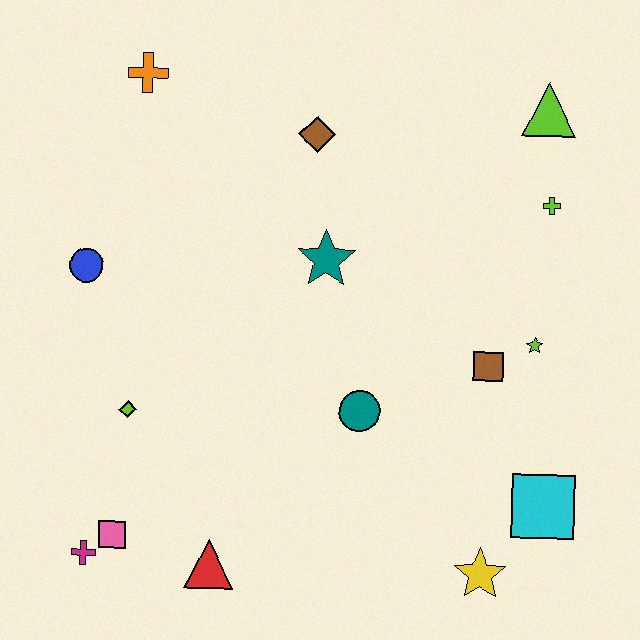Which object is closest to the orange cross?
The brown diamond is closest to the orange cross.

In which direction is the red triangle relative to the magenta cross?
The red triangle is to the right of the magenta cross.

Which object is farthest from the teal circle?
The orange cross is farthest from the teal circle.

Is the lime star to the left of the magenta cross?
No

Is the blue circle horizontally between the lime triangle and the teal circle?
No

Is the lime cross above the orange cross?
No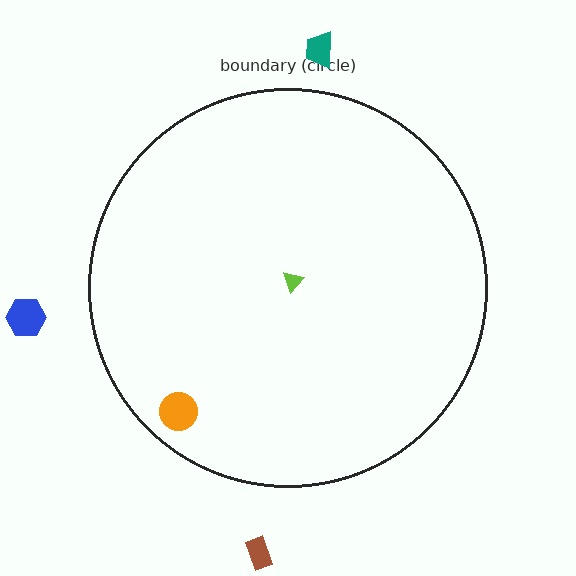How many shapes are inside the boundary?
2 inside, 3 outside.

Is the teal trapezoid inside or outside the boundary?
Outside.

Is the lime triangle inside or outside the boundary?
Inside.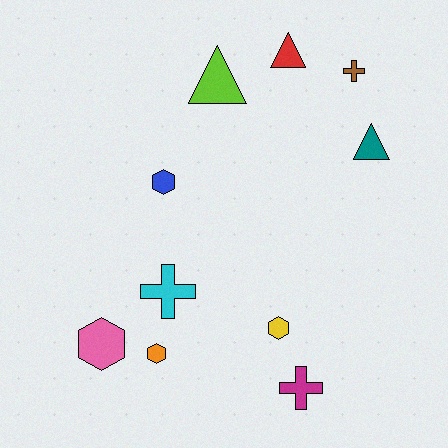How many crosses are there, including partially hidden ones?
There are 3 crosses.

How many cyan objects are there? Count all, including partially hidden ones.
There is 1 cyan object.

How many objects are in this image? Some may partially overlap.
There are 10 objects.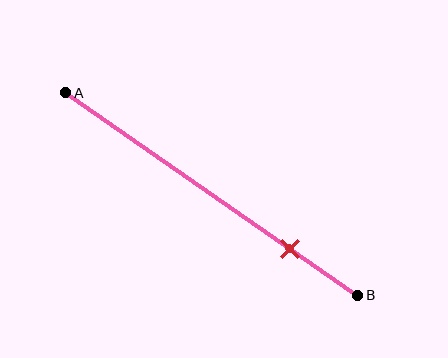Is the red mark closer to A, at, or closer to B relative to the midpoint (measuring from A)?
The red mark is closer to point B than the midpoint of segment AB.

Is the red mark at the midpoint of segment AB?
No, the mark is at about 75% from A, not at the 50% midpoint.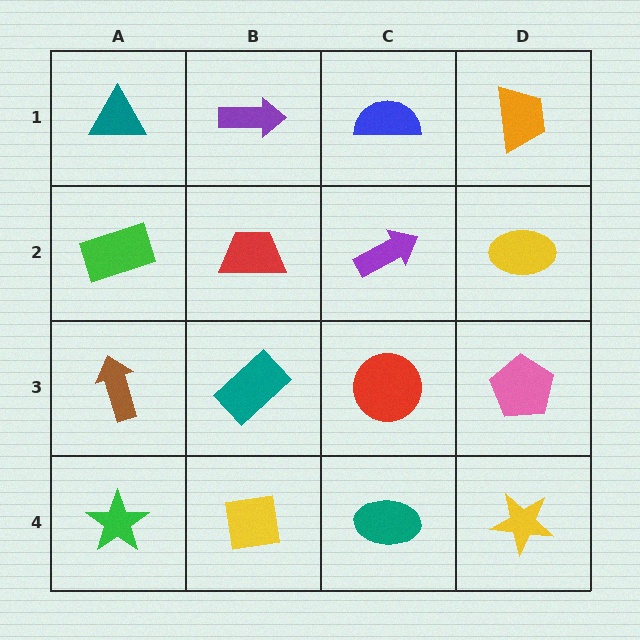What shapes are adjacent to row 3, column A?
A green rectangle (row 2, column A), a green star (row 4, column A), a teal rectangle (row 3, column B).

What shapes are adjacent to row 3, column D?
A yellow ellipse (row 2, column D), a yellow star (row 4, column D), a red circle (row 3, column C).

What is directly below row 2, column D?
A pink pentagon.